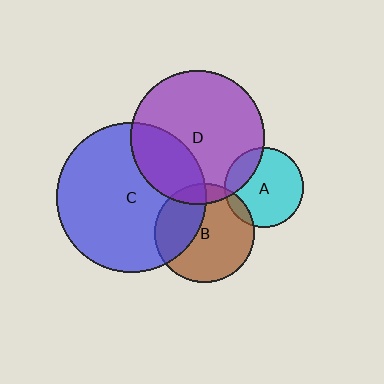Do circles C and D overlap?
Yes.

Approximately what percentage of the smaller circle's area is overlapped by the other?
Approximately 30%.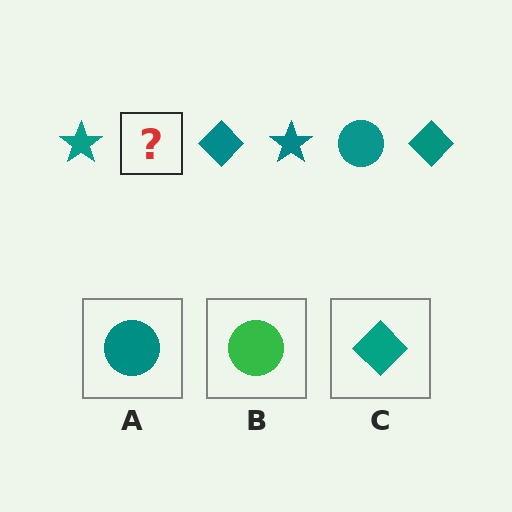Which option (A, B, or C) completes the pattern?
A.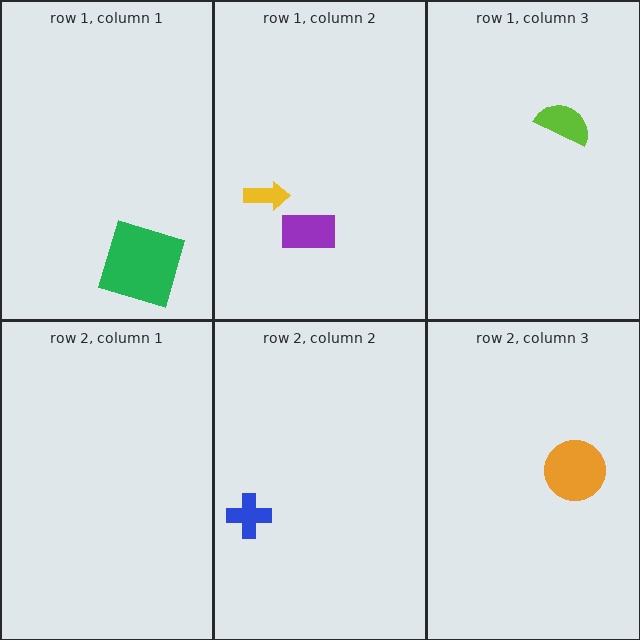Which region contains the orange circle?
The row 2, column 3 region.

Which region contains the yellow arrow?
The row 1, column 2 region.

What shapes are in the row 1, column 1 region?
The green square.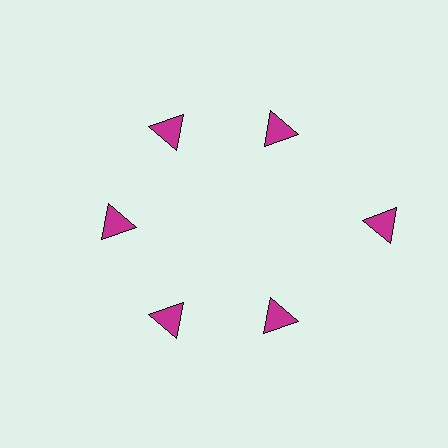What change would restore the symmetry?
The symmetry would be restored by moving it inward, back onto the ring so that all 6 triangles sit at equal angles and equal distance from the center.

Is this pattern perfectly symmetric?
No. The 6 magenta triangles are arranged in a ring, but one element near the 3 o'clock position is pushed outward from the center, breaking the 6-fold rotational symmetry.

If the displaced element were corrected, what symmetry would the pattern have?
It would have 6-fold rotational symmetry — the pattern would map onto itself every 60 degrees.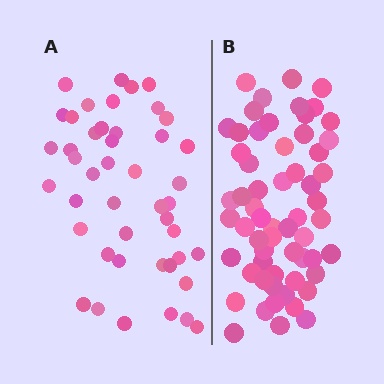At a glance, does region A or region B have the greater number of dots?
Region B (the right region) has more dots.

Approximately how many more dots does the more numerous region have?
Region B has approximately 15 more dots than region A.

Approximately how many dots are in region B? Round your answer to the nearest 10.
About 60 dots.